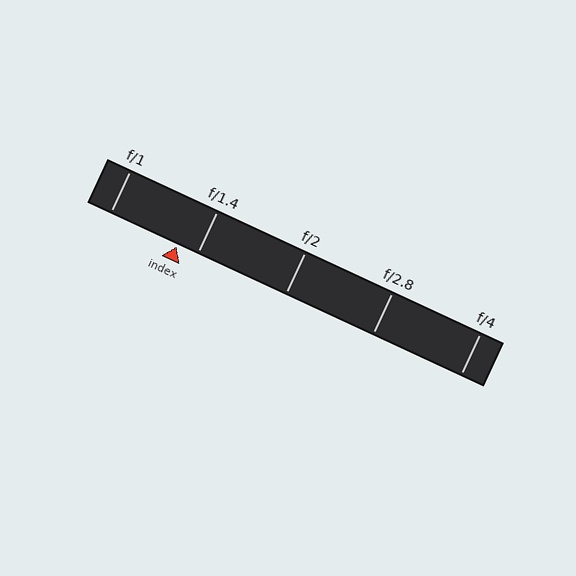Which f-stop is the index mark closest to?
The index mark is closest to f/1.4.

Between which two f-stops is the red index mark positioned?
The index mark is between f/1 and f/1.4.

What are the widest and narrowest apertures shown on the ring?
The widest aperture shown is f/1 and the narrowest is f/4.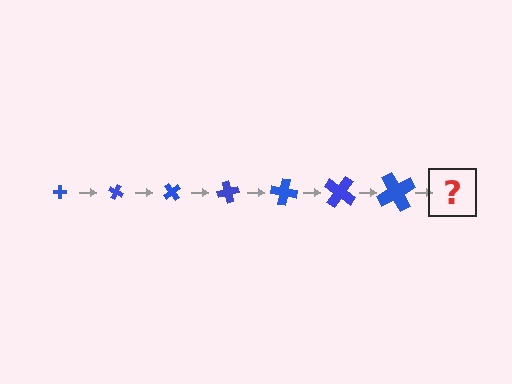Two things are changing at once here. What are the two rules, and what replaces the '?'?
The two rules are that the cross grows larger each step and it rotates 25 degrees each step. The '?' should be a cross, larger than the previous one and rotated 175 degrees from the start.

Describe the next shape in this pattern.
It should be a cross, larger than the previous one and rotated 175 degrees from the start.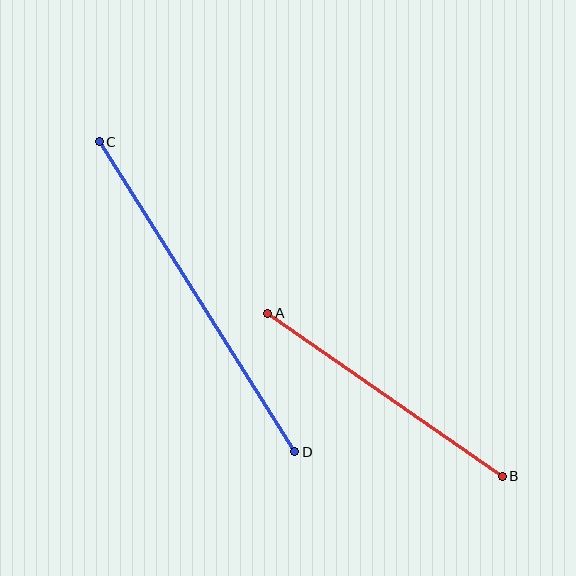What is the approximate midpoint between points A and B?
The midpoint is at approximately (385, 395) pixels.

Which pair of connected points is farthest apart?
Points C and D are farthest apart.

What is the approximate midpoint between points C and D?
The midpoint is at approximately (197, 297) pixels.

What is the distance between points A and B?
The distance is approximately 285 pixels.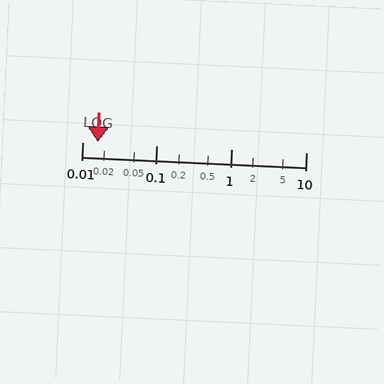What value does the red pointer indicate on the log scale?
The pointer indicates approximately 0.016.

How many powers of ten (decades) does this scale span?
The scale spans 3 decades, from 0.01 to 10.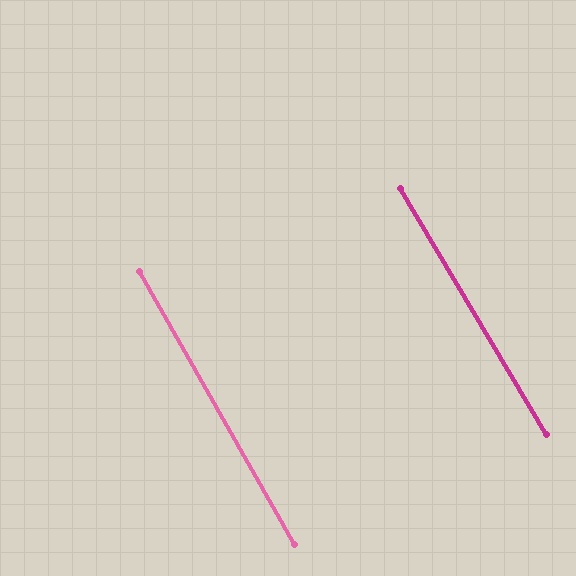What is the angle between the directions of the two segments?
Approximately 1 degree.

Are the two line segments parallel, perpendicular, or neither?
Parallel — their directions differ by only 1.0°.